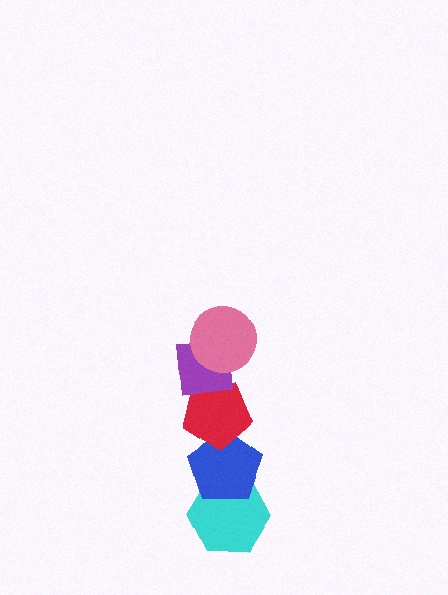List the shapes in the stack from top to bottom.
From top to bottom: the pink circle, the purple square, the red pentagon, the blue pentagon, the cyan hexagon.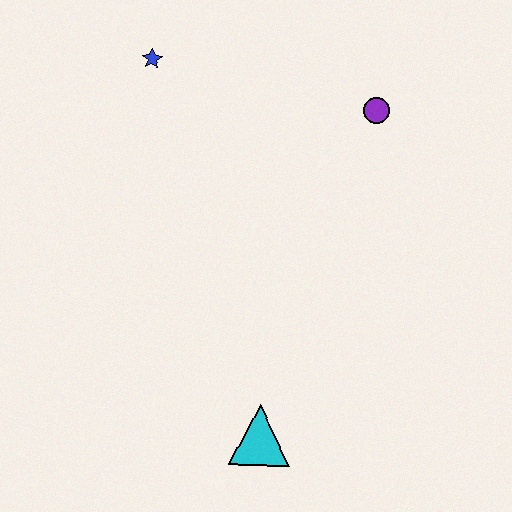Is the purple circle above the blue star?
No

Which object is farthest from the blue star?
The cyan triangle is farthest from the blue star.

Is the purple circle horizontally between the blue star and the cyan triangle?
No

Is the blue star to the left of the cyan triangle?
Yes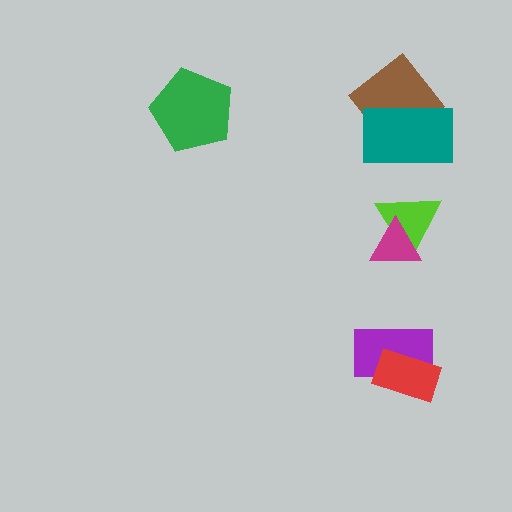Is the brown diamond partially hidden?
Yes, it is partially covered by another shape.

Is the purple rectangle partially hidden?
Yes, it is partially covered by another shape.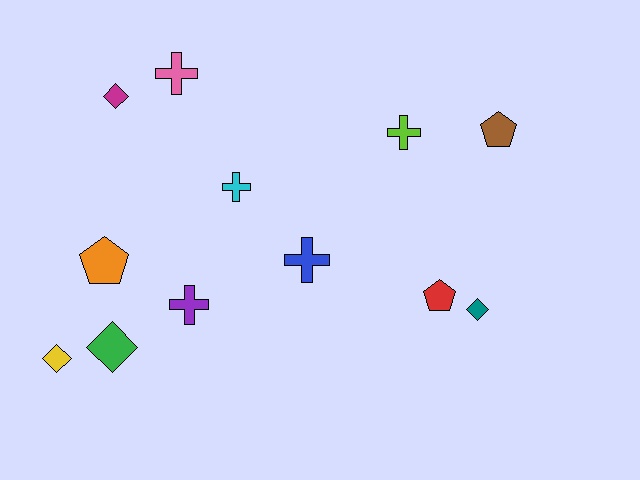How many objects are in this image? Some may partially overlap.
There are 12 objects.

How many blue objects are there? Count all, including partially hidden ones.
There is 1 blue object.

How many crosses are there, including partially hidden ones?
There are 5 crosses.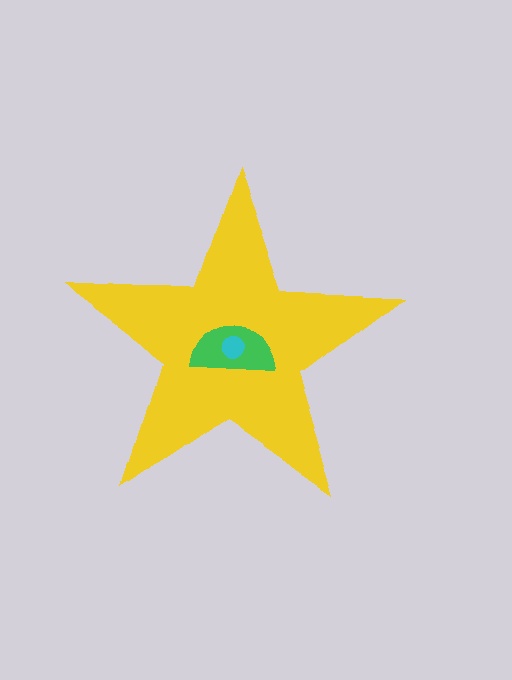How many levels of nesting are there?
3.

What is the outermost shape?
The yellow star.